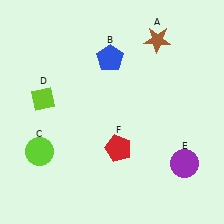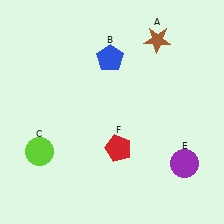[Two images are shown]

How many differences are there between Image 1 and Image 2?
There is 1 difference between the two images.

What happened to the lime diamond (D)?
The lime diamond (D) was removed in Image 2. It was in the top-left area of Image 1.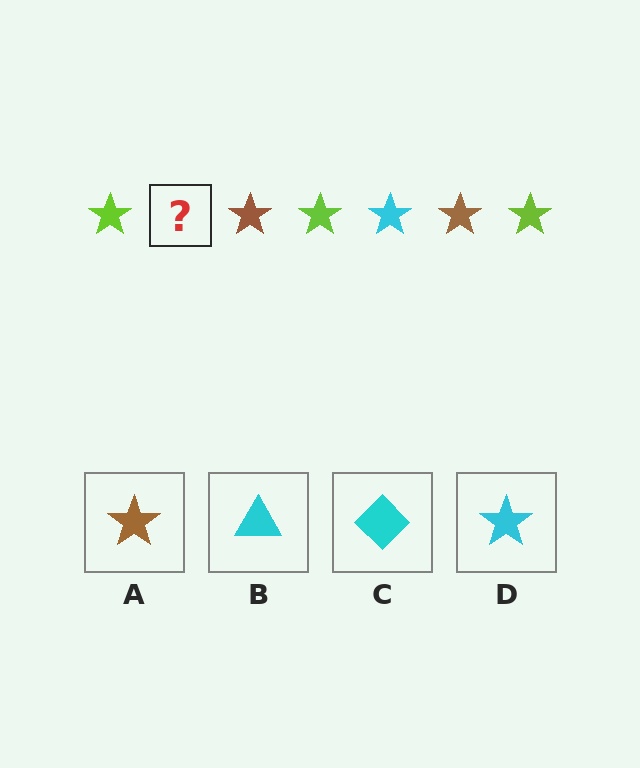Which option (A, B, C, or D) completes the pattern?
D.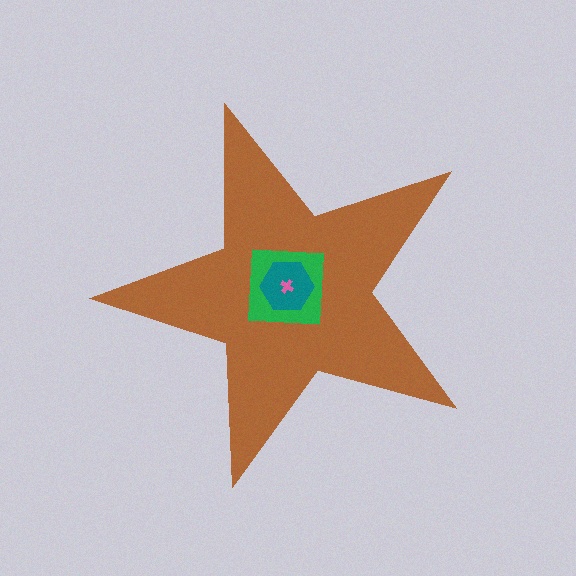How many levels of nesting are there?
4.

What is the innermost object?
The pink cross.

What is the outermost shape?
The brown star.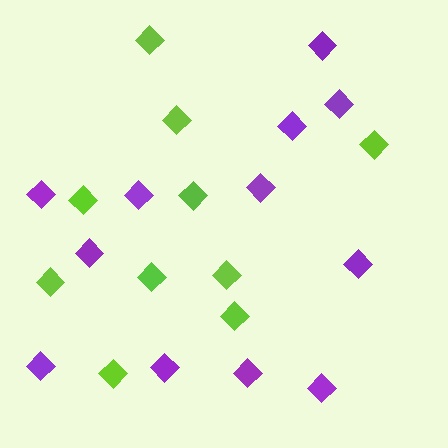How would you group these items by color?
There are 2 groups: one group of lime diamonds (10) and one group of purple diamonds (12).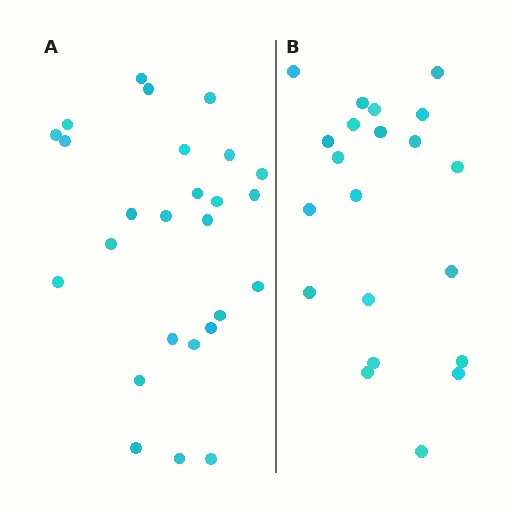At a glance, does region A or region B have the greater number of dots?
Region A (the left region) has more dots.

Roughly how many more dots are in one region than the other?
Region A has about 5 more dots than region B.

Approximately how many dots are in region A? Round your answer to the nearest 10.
About 30 dots. (The exact count is 26, which rounds to 30.)